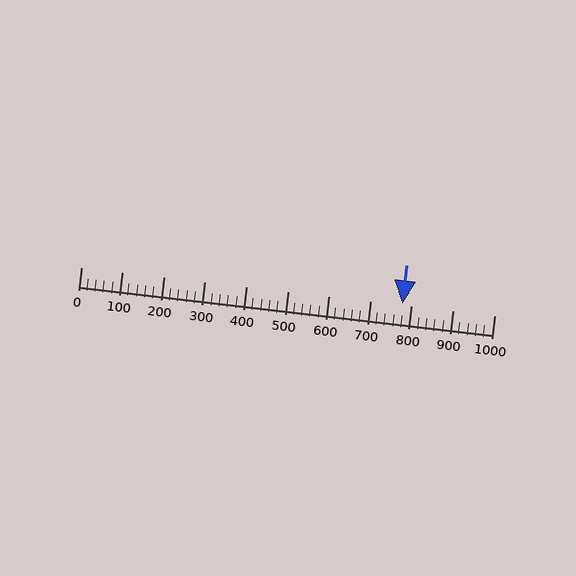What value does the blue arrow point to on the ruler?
The blue arrow points to approximately 779.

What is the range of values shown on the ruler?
The ruler shows values from 0 to 1000.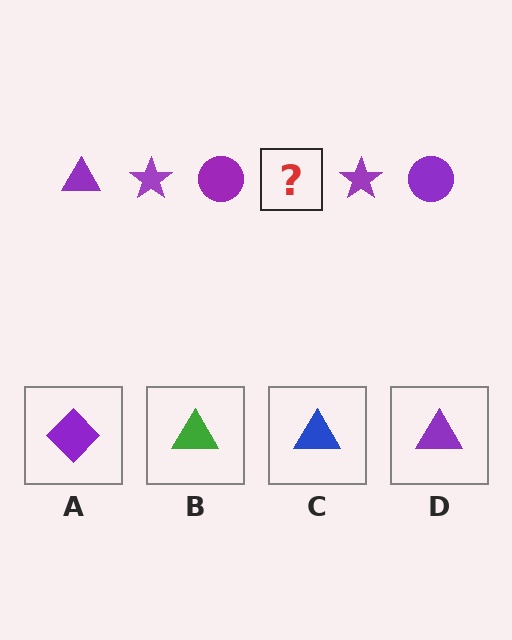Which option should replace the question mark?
Option D.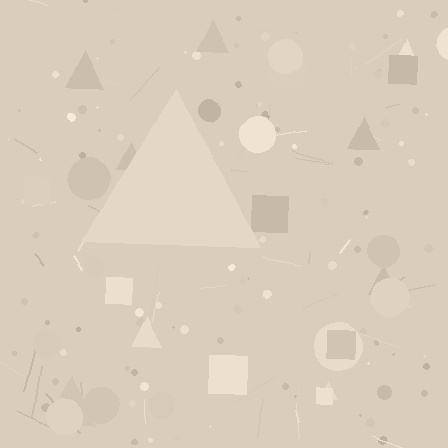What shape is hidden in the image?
A triangle is hidden in the image.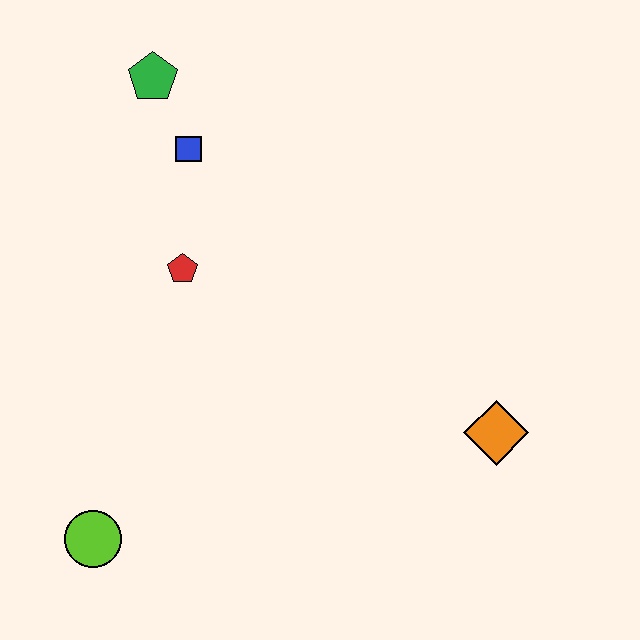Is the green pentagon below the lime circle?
No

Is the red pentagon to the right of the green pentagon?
Yes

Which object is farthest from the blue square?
The orange diamond is farthest from the blue square.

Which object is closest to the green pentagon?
The blue square is closest to the green pentagon.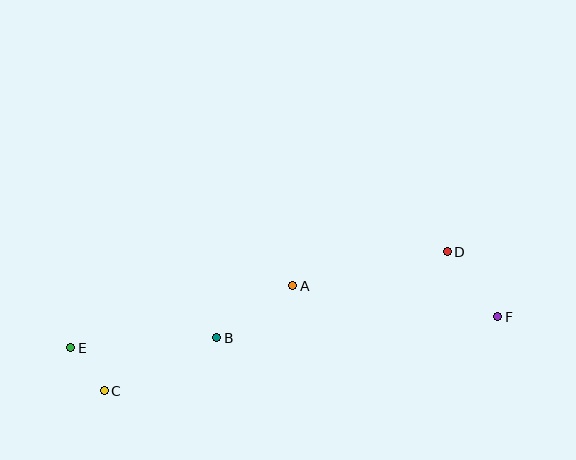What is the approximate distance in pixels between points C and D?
The distance between C and D is approximately 370 pixels.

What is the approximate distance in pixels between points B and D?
The distance between B and D is approximately 246 pixels.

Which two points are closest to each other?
Points C and E are closest to each other.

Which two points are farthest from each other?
Points E and F are farthest from each other.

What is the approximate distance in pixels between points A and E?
The distance between A and E is approximately 230 pixels.